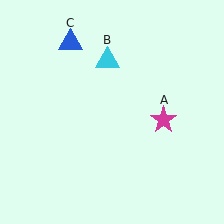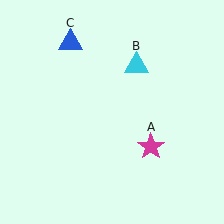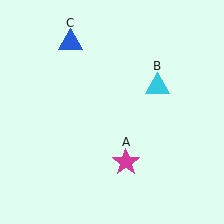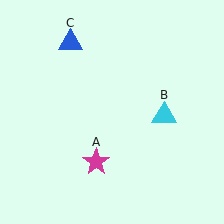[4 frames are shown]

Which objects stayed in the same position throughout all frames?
Blue triangle (object C) remained stationary.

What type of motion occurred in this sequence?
The magenta star (object A), cyan triangle (object B) rotated clockwise around the center of the scene.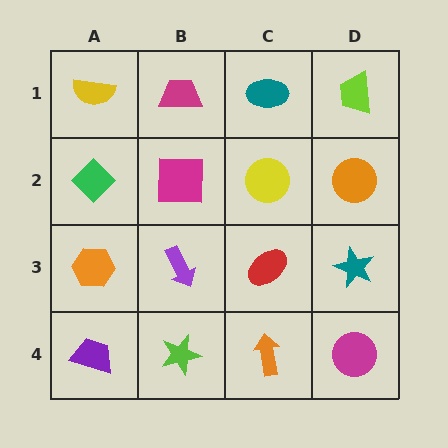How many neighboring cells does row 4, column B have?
3.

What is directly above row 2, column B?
A magenta trapezoid.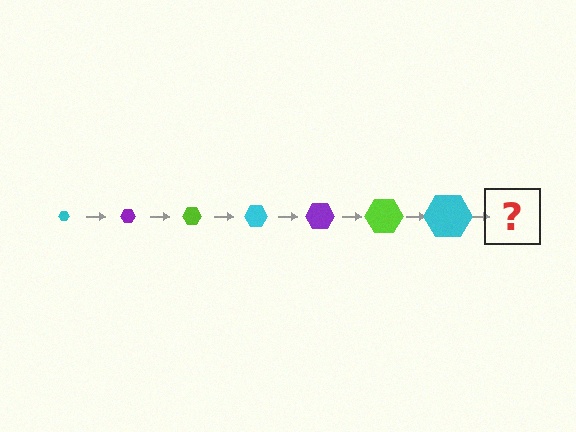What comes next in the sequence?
The next element should be a purple hexagon, larger than the previous one.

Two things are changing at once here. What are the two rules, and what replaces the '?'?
The two rules are that the hexagon grows larger each step and the color cycles through cyan, purple, and lime. The '?' should be a purple hexagon, larger than the previous one.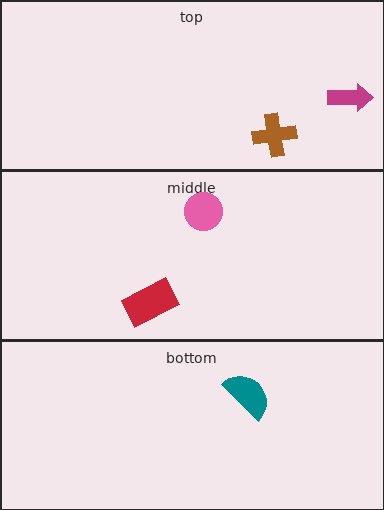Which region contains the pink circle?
The middle region.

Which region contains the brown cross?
The top region.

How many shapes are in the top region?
2.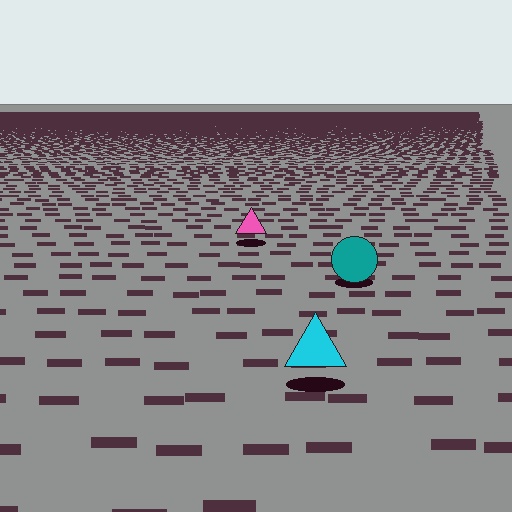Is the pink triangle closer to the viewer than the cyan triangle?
No. The cyan triangle is closer — you can tell from the texture gradient: the ground texture is coarser near it.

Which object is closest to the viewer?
The cyan triangle is closest. The texture marks near it are larger and more spread out.